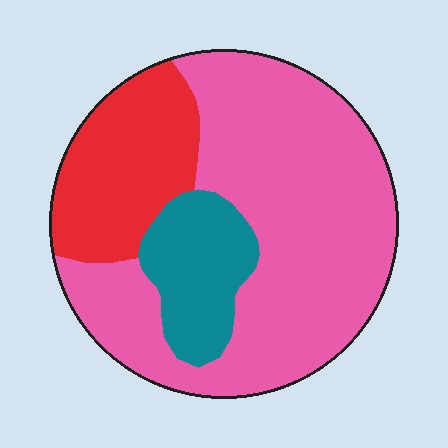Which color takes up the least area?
Teal, at roughly 15%.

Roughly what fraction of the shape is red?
Red takes up between a sixth and a third of the shape.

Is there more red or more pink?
Pink.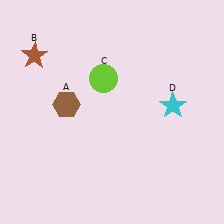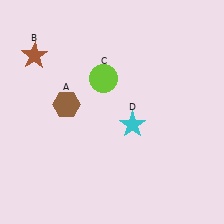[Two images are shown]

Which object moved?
The cyan star (D) moved left.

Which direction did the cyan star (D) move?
The cyan star (D) moved left.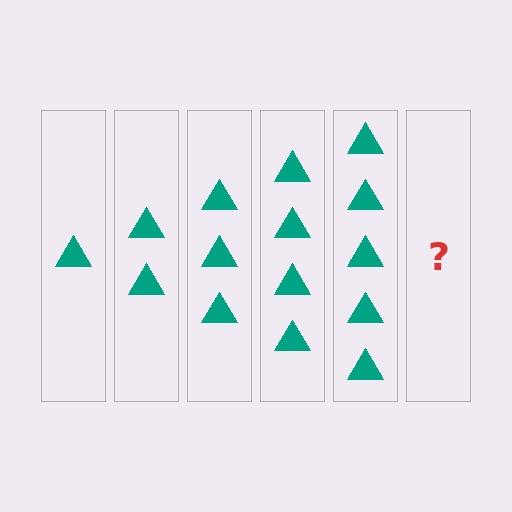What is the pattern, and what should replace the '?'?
The pattern is that each step adds one more triangle. The '?' should be 6 triangles.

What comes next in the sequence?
The next element should be 6 triangles.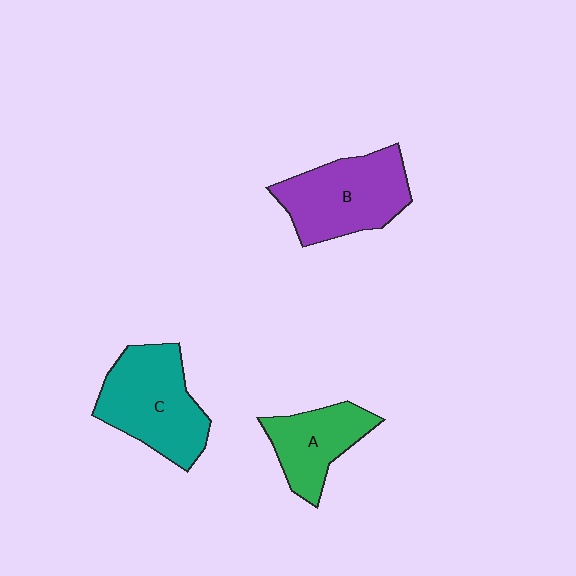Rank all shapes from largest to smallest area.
From largest to smallest: C (teal), B (purple), A (green).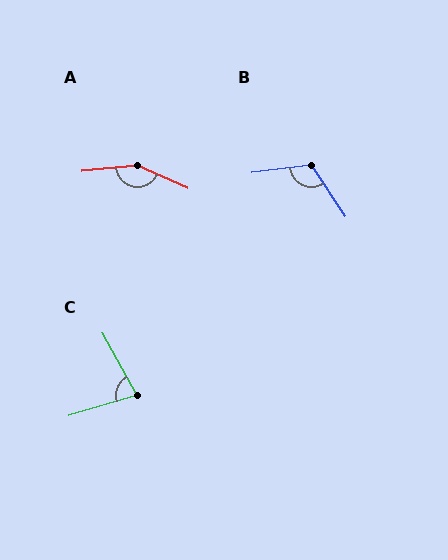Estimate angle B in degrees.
Approximately 116 degrees.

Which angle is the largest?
A, at approximately 150 degrees.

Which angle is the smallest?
C, at approximately 78 degrees.